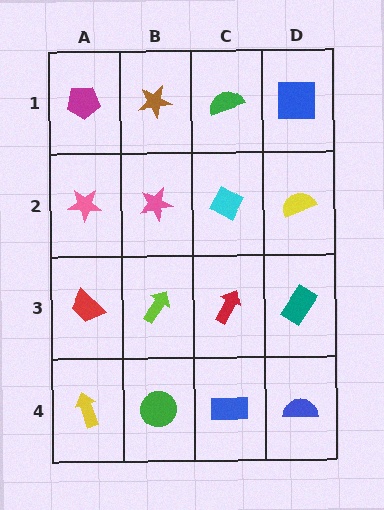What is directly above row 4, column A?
A red trapezoid.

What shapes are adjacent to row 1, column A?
A pink star (row 2, column A), a brown star (row 1, column B).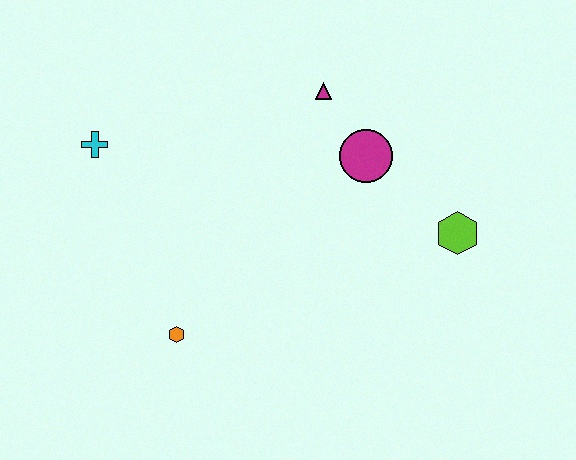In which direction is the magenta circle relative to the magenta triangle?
The magenta circle is below the magenta triangle.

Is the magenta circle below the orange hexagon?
No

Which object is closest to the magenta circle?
The magenta triangle is closest to the magenta circle.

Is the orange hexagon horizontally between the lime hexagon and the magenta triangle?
No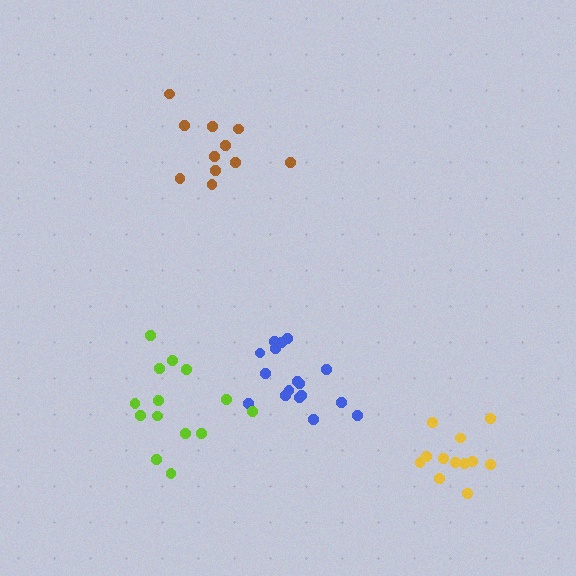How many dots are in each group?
Group 1: 11 dots, Group 2: 17 dots, Group 3: 12 dots, Group 4: 14 dots (54 total).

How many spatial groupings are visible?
There are 4 spatial groupings.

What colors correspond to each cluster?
The clusters are colored: brown, blue, yellow, lime.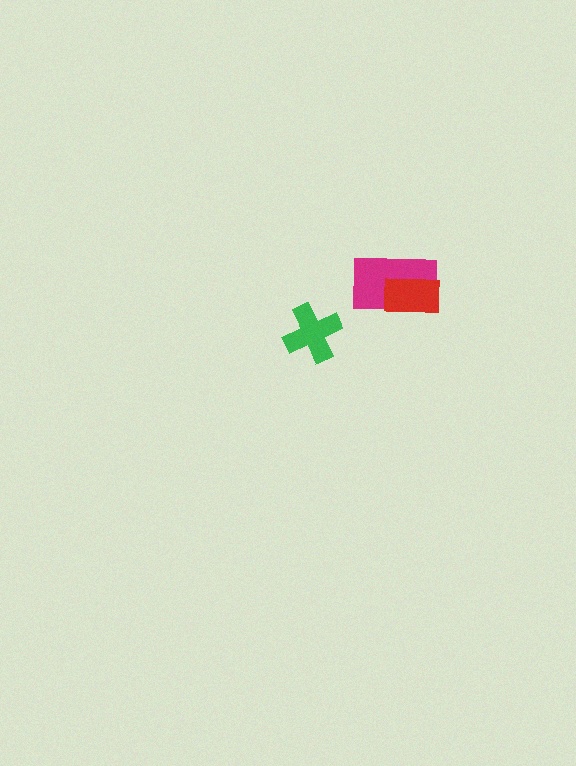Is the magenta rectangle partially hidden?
Yes, it is partially covered by another shape.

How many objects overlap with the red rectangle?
1 object overlaps with the red rectangle.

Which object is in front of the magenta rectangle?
The red rectangle is in front of the magenta rectangle.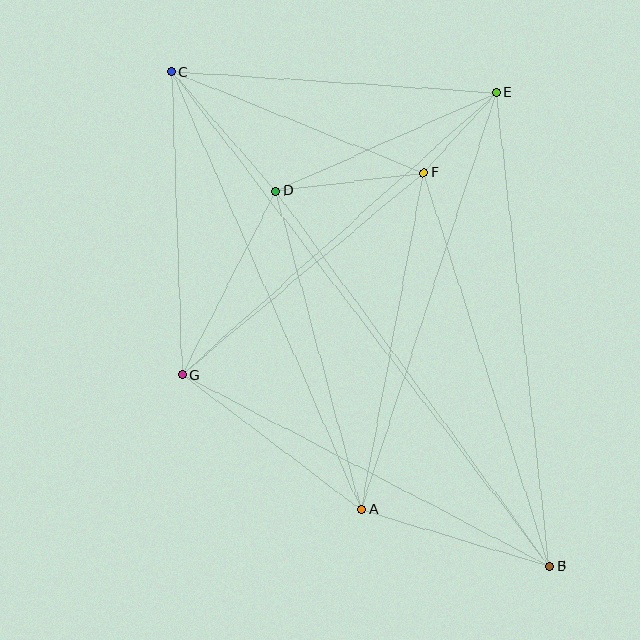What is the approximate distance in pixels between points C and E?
The distance between C and E is approximately 325 pixels.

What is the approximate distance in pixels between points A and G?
The distance between A and G is approximately 224 pixels.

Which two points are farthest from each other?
Points B and C are farthest from each other.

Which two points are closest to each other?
Points E and F are closest to each other.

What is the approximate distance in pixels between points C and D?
The distance between C and D is approximately 158 pixels.